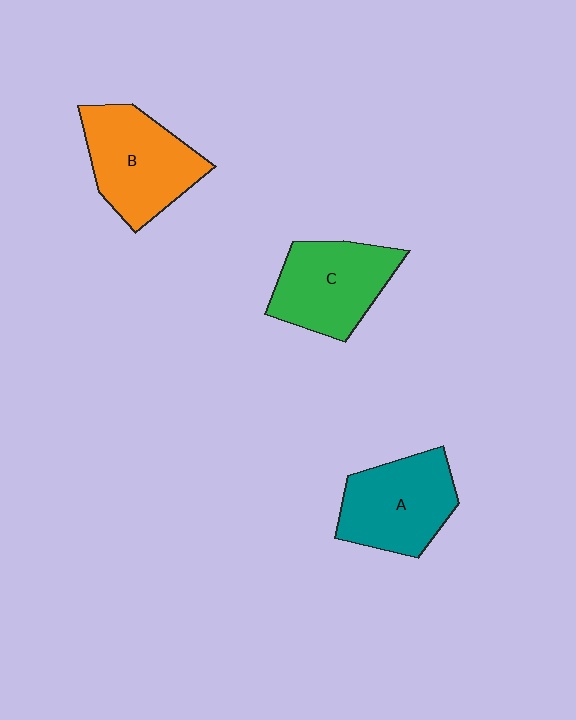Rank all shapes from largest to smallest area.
From largest to smallest: B (orange), A (teal), C (green).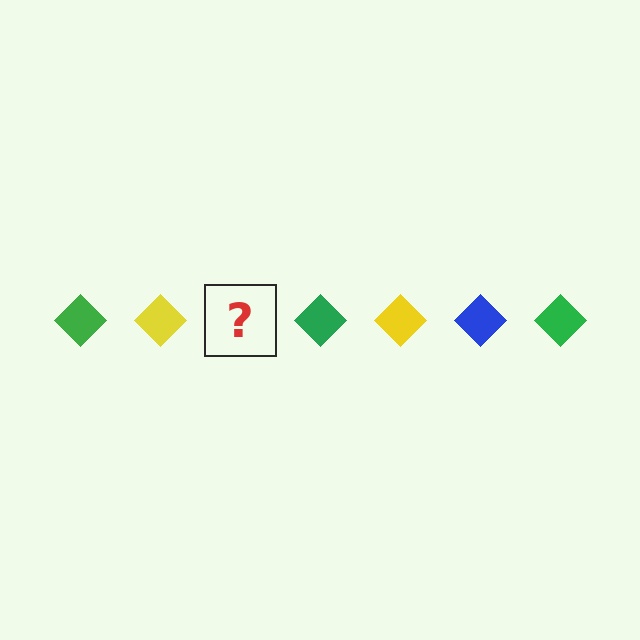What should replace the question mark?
The question mark should be replaced with a blue diamond.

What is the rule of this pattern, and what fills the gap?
The rule is that the pattern cycles through green, yellow, blue diamonds. The gap should be filled with a blue diamond.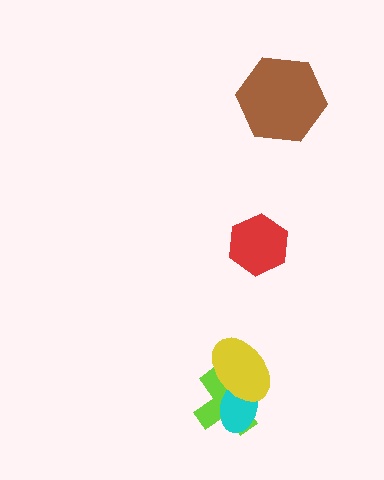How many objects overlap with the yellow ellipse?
2 objects overlap with the yellow ellipse.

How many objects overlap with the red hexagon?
0 objects overlap with the red hexagon.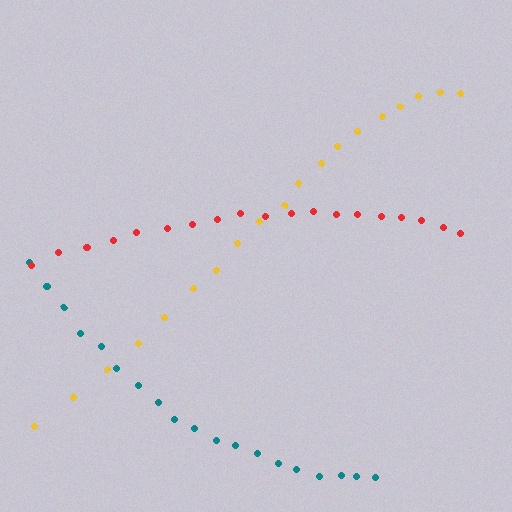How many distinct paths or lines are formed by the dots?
There are 3 distinct paths.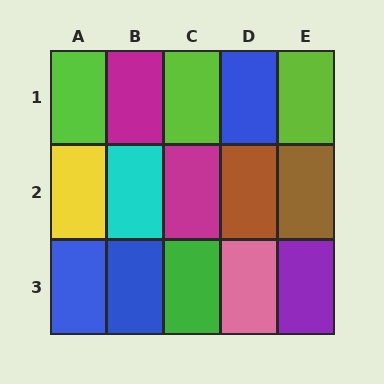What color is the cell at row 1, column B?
Magenta.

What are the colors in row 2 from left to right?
Yellow, cyan, magenta, brown, brown.